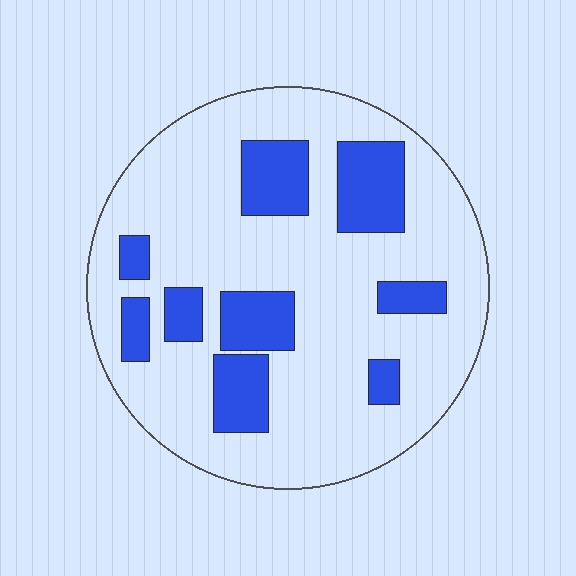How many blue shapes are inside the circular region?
9.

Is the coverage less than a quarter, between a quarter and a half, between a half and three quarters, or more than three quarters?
Less than a quarter.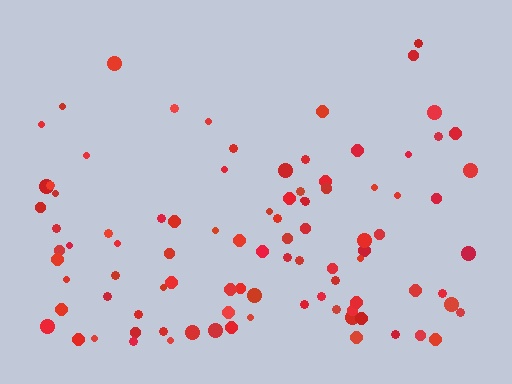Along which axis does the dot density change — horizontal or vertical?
Vertical.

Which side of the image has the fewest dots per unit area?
The top.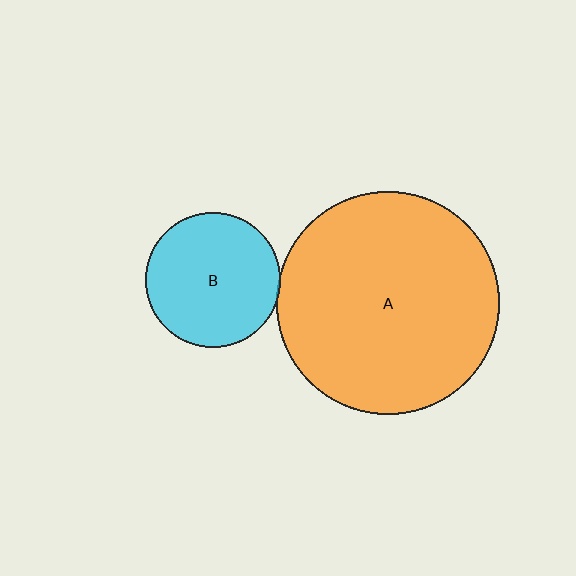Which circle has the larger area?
Circle A (orange).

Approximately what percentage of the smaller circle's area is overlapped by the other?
Approximately 5%.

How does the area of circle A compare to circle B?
Approximately 2.7 times.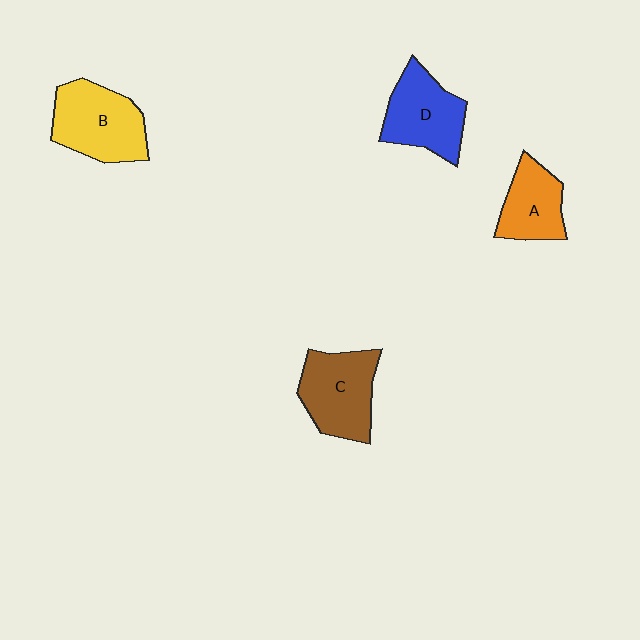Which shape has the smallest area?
Shape A (orange).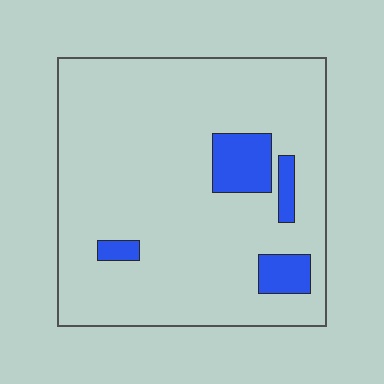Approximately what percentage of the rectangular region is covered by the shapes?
Approximately 10%.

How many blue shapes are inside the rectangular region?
4.